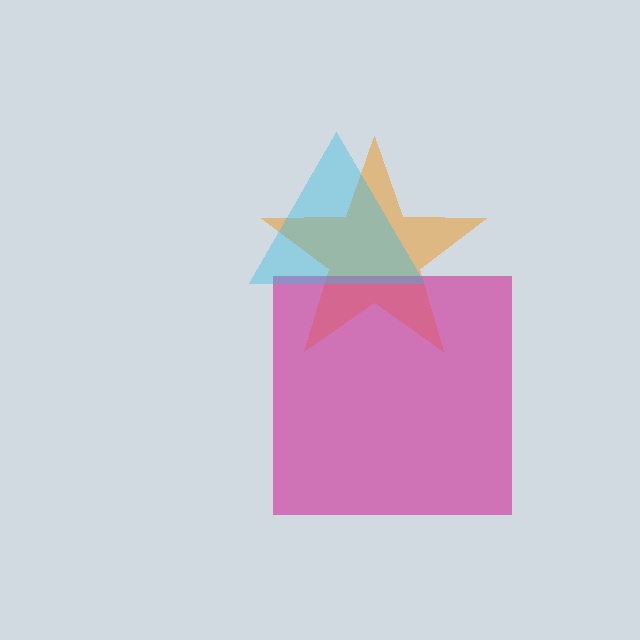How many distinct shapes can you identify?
There are 3 distinct shapes: an orange star, a magenta square, a cyan triangle.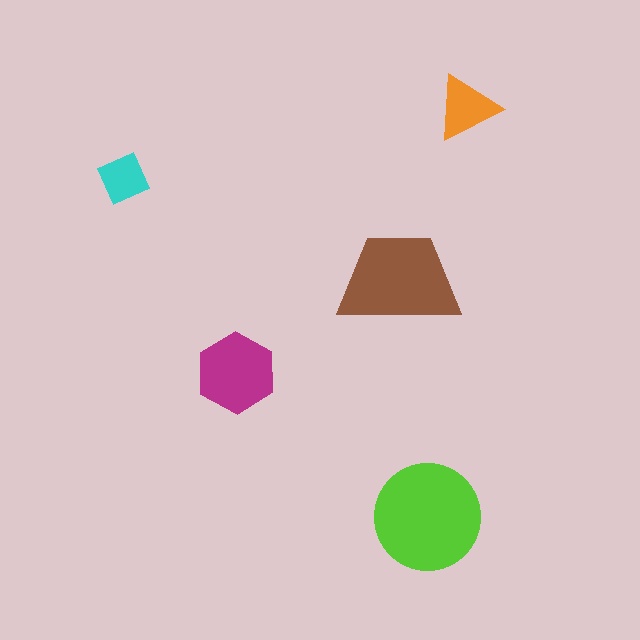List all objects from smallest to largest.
The cyan diamond, the orange triangle, the magenta hexagon, the brown trapezoid, the lime circle.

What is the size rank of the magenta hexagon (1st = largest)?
3rd.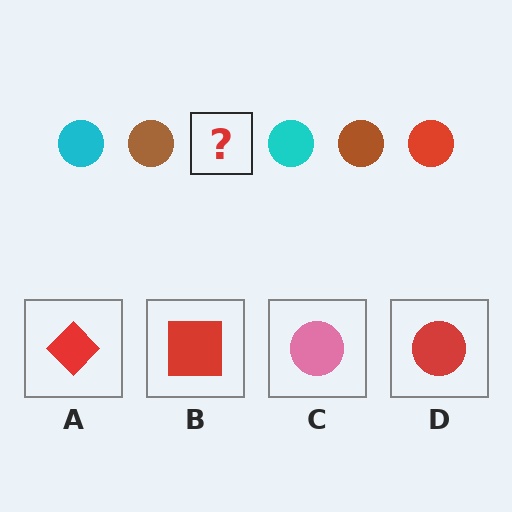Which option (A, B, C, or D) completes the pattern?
D.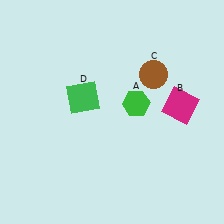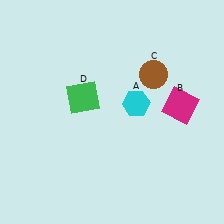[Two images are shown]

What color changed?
The hexagon (A) changed from green in Image 1 to cyan in Image 2.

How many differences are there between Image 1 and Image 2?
There is 1 difference between the two images.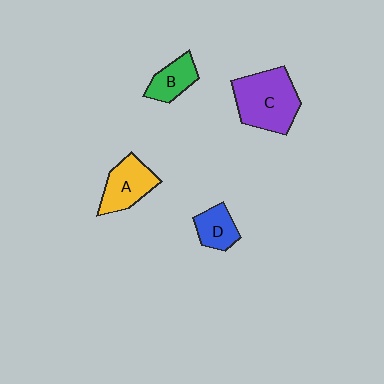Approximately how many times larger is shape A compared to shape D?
Approximately 1.5 times.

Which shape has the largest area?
Shape C (purple).